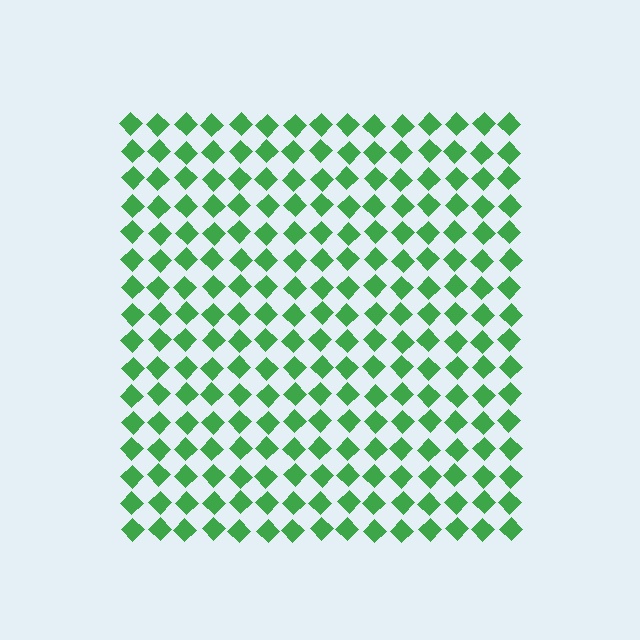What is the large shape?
The large shape is a square.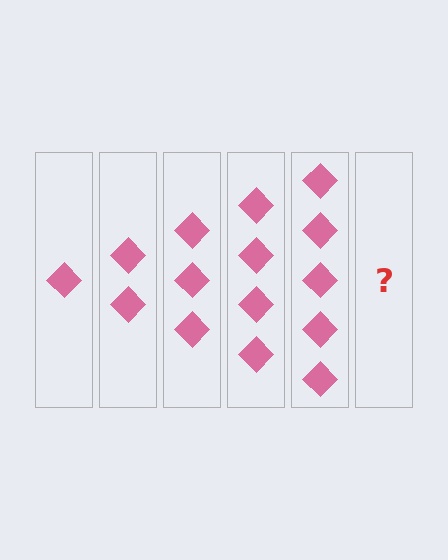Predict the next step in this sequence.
The next step is 6 diamonds.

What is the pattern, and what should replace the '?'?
The pattern is that each step adds one more diamond. The '?' should be 6 diamonds.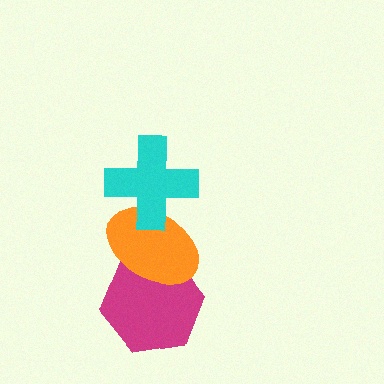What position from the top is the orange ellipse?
The orange ellipse is 2nd from the top.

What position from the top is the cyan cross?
The cyan cross is 1st from the top.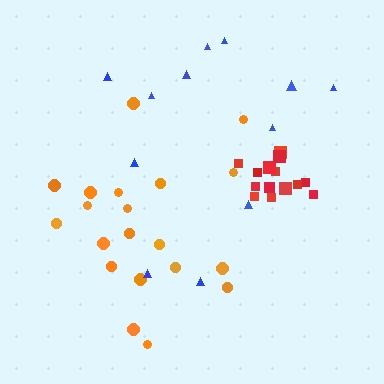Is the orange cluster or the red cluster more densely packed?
Red.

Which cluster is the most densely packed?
Red.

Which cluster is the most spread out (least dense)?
Blue.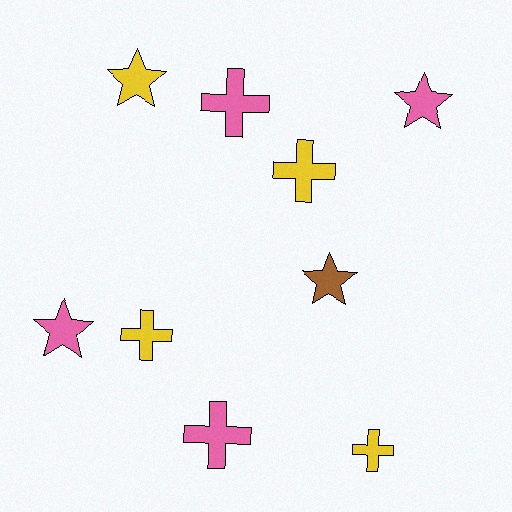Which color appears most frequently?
Yellow, with 4 objects.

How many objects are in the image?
There are 9 objects.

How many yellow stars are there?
There is 1 yellow star.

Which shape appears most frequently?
Cross, with 5 objects.